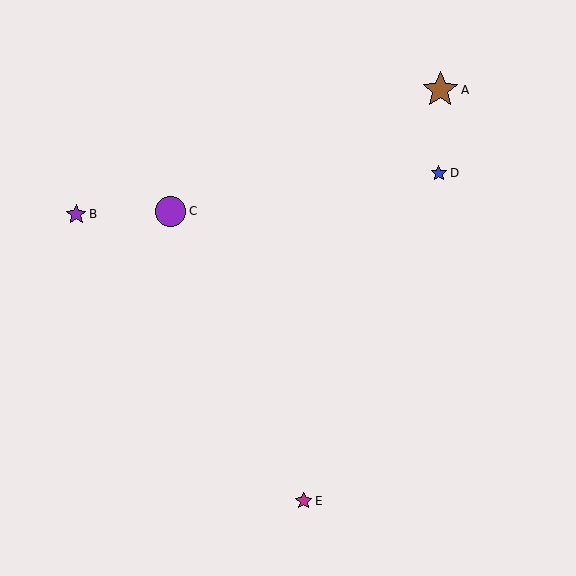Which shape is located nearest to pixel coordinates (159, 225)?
The purple circle (labeled C) at (171, 211) is nearest to that location.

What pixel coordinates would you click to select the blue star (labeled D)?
Click at (439, 173) to select the blue star D.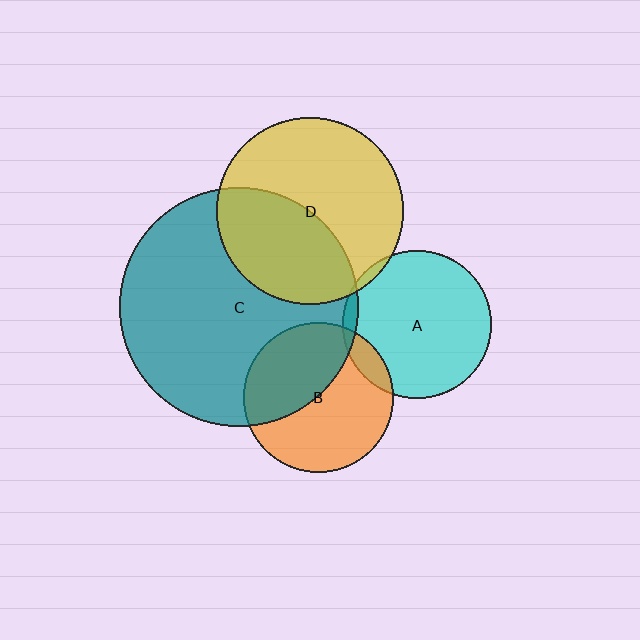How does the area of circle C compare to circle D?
Approximately 1.6 times.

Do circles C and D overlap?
Yes.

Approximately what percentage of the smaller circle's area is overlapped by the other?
Approximately 40%.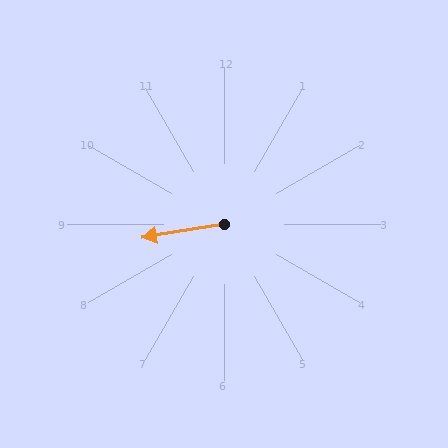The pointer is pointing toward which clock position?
Roughly 9 o'clock.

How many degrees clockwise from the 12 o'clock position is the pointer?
Approximately 261 degrees.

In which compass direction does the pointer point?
West.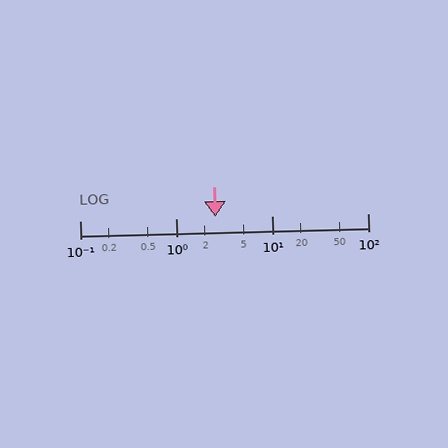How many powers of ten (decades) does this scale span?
The scale spans 3 decades, from 0.1 to 100.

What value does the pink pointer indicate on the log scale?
The pointer indicates approximately 2.6.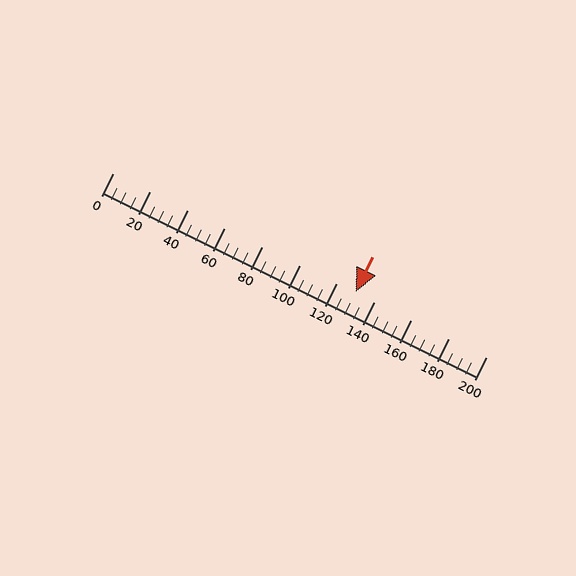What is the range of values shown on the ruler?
The ruler shows values from 0 to 200.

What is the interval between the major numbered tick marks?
The major tick marks are spaced 20 units apart.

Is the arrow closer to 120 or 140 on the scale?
The arrow is closer to 140.